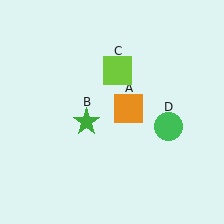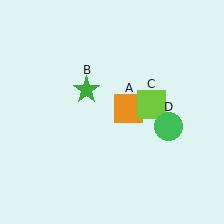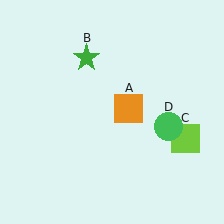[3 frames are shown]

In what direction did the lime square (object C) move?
The lime square (object C) moved down and to the right.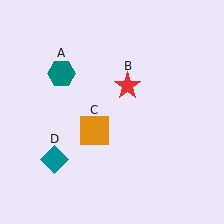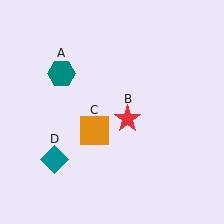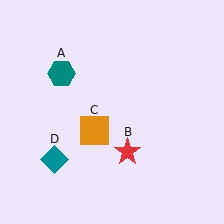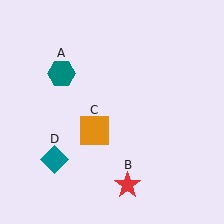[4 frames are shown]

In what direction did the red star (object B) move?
The red star (object B) moved down.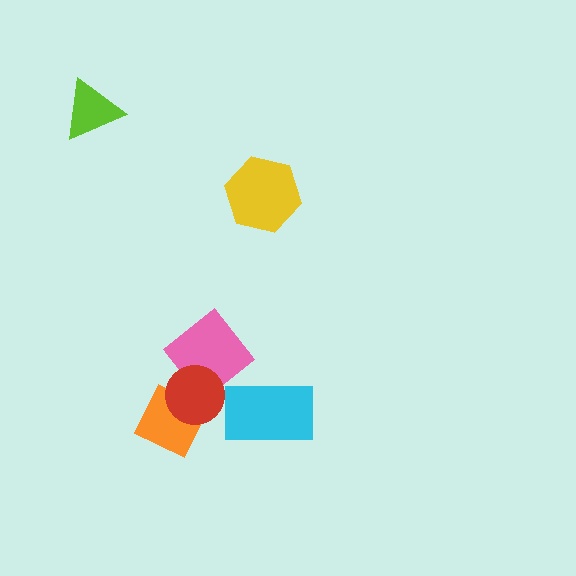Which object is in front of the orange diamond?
The red circle is in front of the orange diamond.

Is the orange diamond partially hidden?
Yes, it is partially covered by another shape.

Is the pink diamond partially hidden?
Yes, it is partially covered by another shape.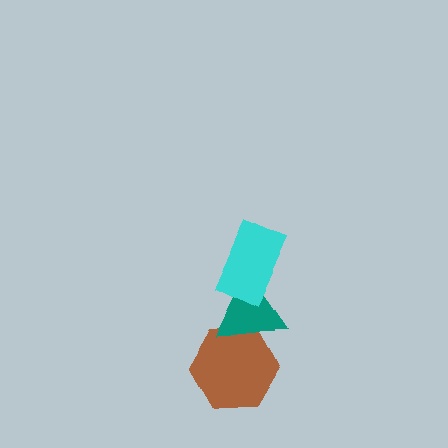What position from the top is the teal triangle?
The teal triangle is 2nd from the top.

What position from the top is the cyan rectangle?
The cyan rectangle is 1st from the top.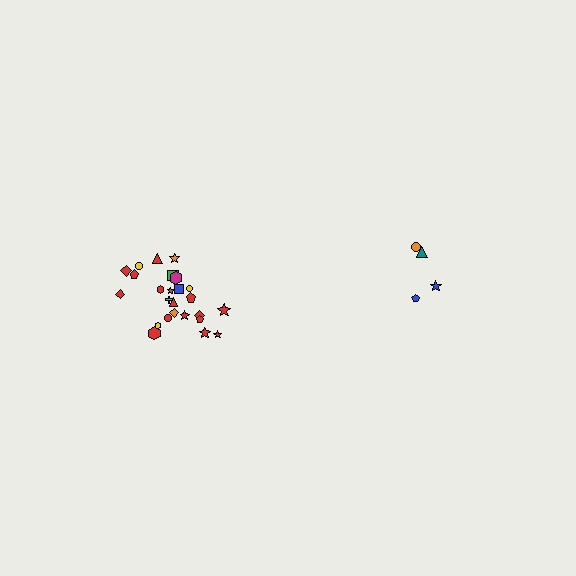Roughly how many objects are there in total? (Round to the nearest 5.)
Roughly 30 objects in total.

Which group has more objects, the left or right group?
The left group.